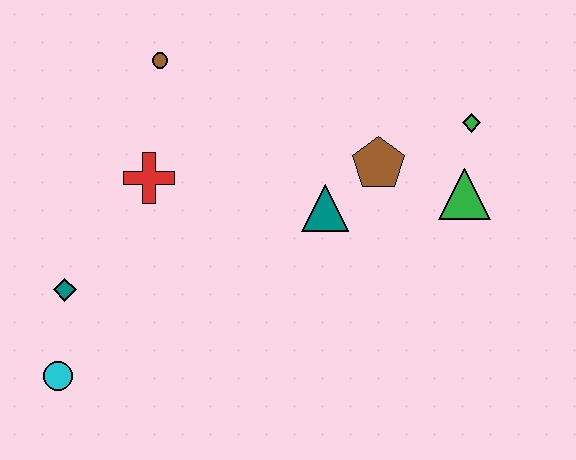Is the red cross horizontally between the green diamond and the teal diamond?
Yes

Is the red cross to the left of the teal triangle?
Yes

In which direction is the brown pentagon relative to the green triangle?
The brown pentagon is to the left of the green triangle.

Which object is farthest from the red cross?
The green diamond is farthest from the red cross.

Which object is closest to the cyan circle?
The teal diamond is closest to the cyan circle.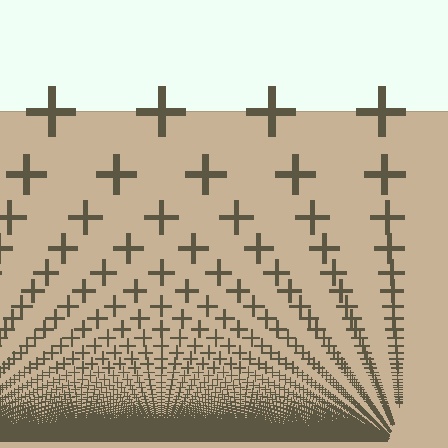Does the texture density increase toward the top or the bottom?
Density increases toward the bottom.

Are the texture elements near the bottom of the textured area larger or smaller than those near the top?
Smaller. The gradient is inverted — elements near the bottom are smaller and denser.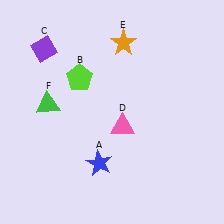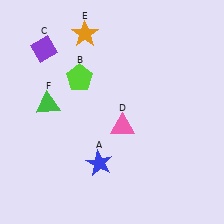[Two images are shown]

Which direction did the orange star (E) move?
The orange star (E) moved left.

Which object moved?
The orange star (E) moved left.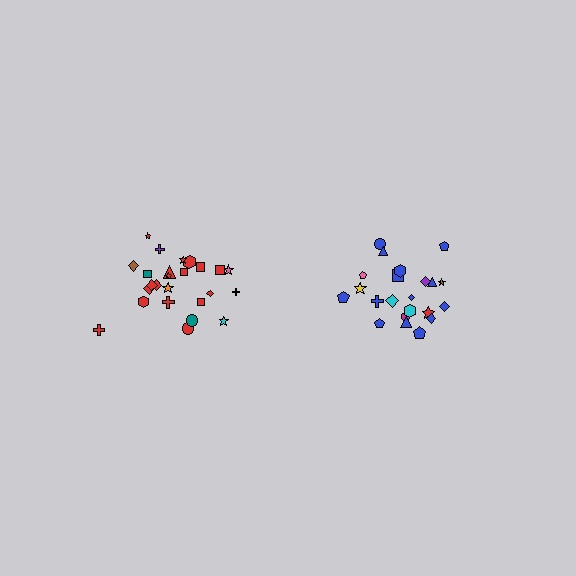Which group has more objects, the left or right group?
The left group.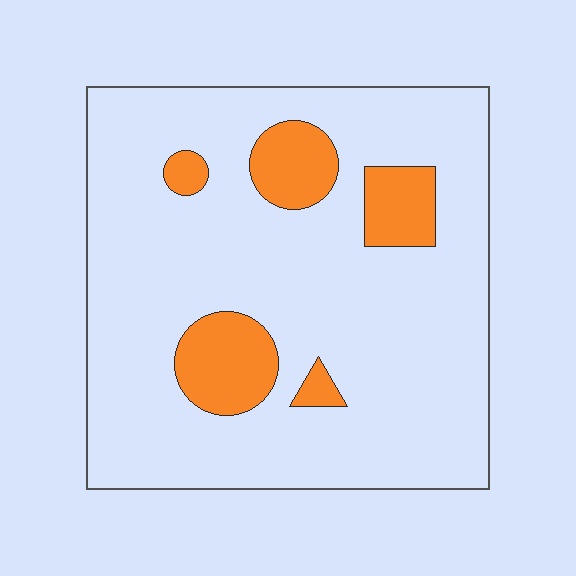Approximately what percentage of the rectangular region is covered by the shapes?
Approximately 15%.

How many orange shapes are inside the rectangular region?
5.